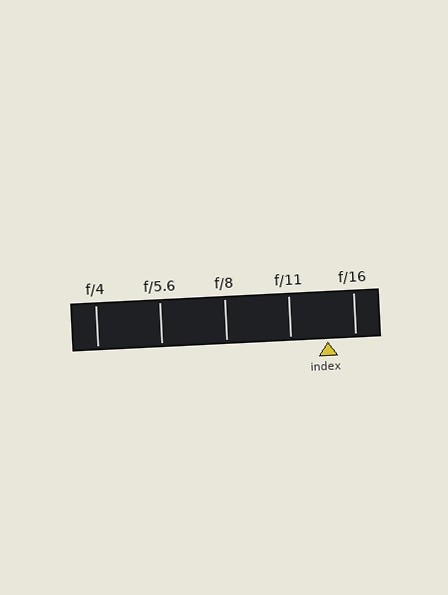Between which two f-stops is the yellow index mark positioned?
The index mark is between f/11 and f/16.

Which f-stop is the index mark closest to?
The index mark is closest to f/16.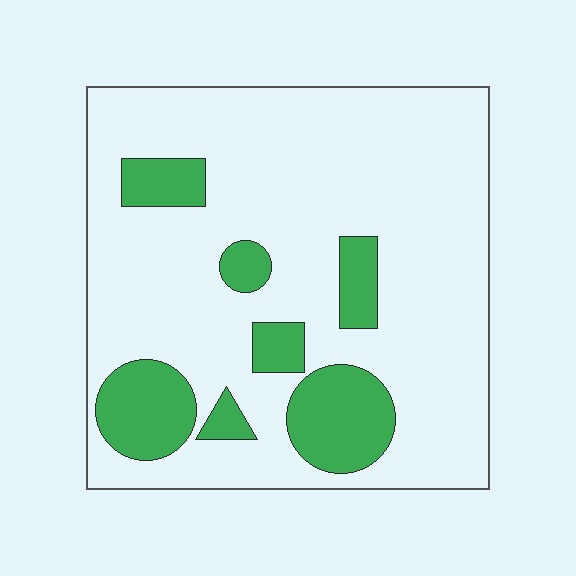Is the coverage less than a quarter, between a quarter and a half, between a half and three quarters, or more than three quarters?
Less than a quarter.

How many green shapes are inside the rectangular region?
7.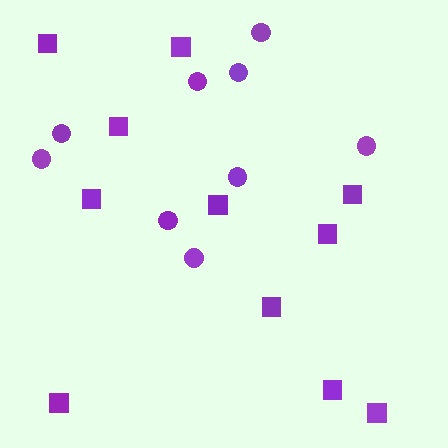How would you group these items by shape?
There are 2 groups: one group of circles (9) and one group of squares (11).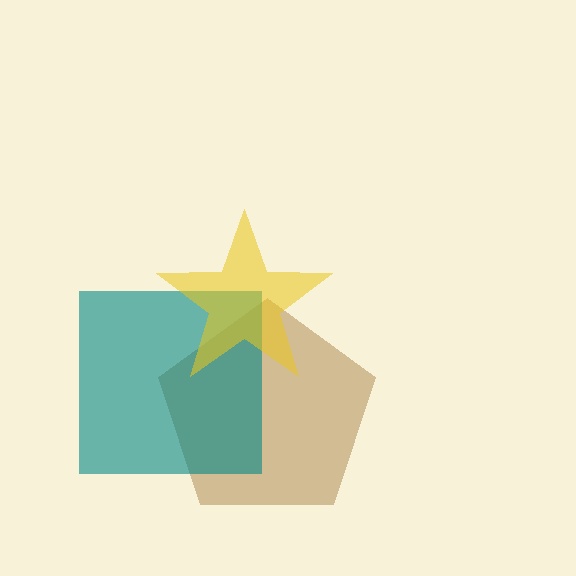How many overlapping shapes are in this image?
There are 3 overlapping shapes in the image.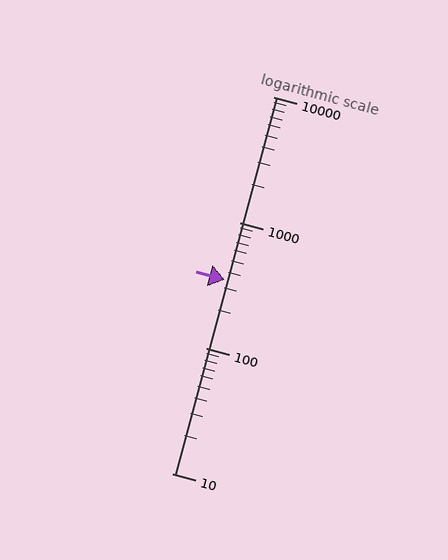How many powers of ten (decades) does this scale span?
The scale spans 3 decades, from 10 to 10000.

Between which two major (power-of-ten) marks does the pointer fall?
The pointer is between 100 and 1000.